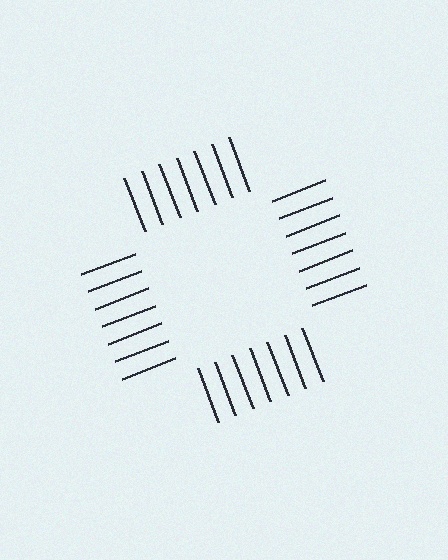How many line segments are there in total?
28 — 7 along each of the 4 edges.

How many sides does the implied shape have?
4 sides — the line-ends trace a square.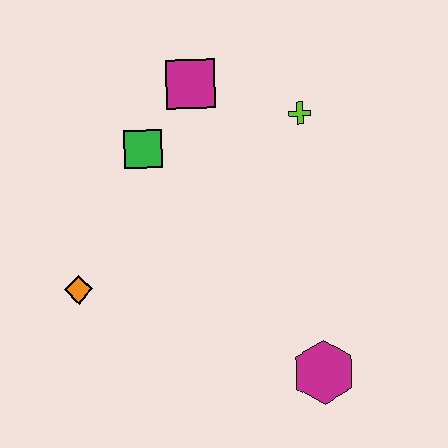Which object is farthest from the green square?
The magenta hexagon is farthest from the green square.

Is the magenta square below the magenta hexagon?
No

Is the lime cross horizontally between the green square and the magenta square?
No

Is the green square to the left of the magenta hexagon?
Yes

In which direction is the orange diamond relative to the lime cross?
The orange diamond is to the left of the lime cross.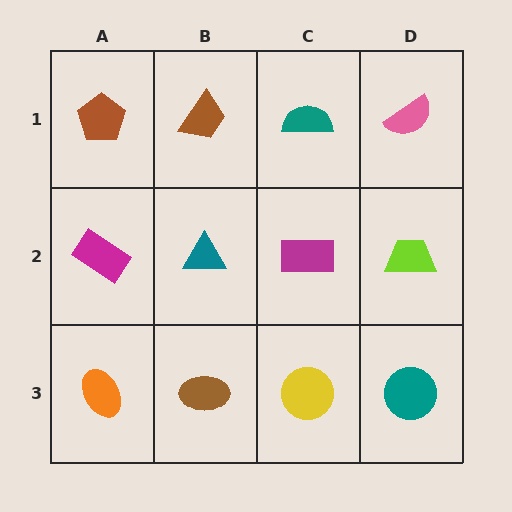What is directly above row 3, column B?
A teal triangle.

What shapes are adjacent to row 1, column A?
A magenta rectangle (row 2, column A), a brown trapezoid (row 1, column B).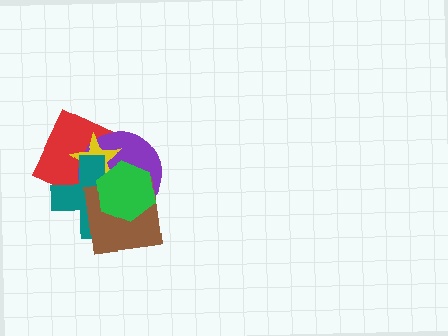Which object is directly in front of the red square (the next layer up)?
The purple circle is directly in front of the red square.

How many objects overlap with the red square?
5 objects overlap with the red square.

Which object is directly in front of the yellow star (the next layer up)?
The teal cross is directly in front of the yellow star.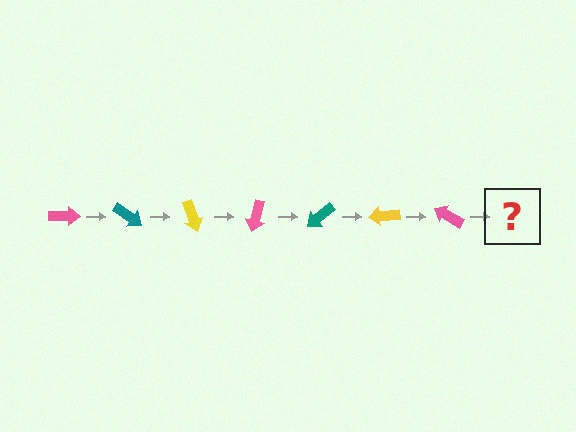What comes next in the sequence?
The next element should be a teal arrow, rotated 245 degrees from the start.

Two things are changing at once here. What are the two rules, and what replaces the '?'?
The two rules are that it rotates 35 degrees each step and the color cycles through pink, teal, and yellow. The '?' should be a teal arrow, rotated 245 degrees from the start.